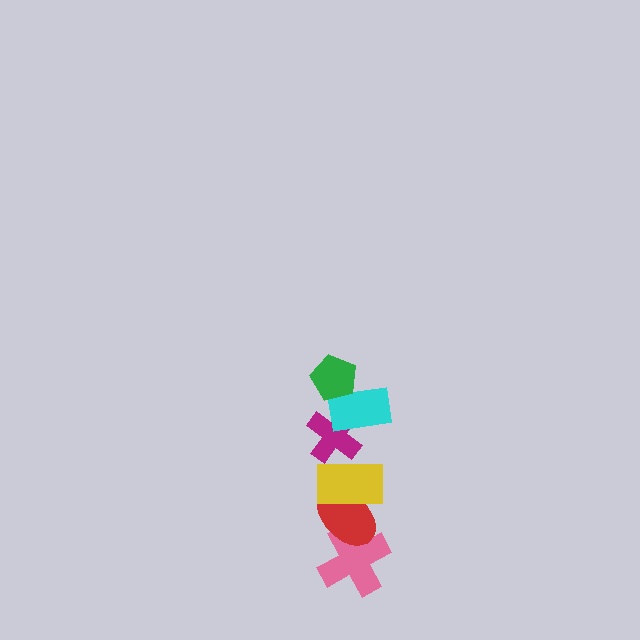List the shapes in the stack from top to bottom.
From top to bottom: the green pentagon, the cyan rectangle, the magenta cross, the yellow rectangle, the red ellipse, the pink cross.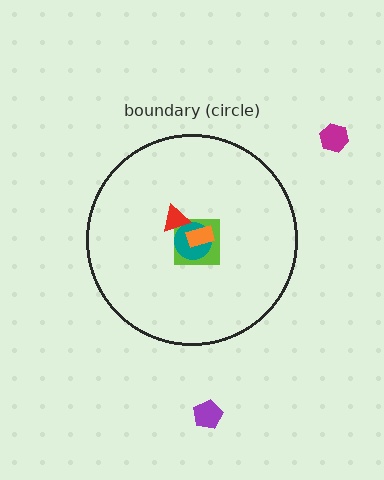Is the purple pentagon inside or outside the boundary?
Outside.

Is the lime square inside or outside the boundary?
Inside.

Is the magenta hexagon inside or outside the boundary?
Outside.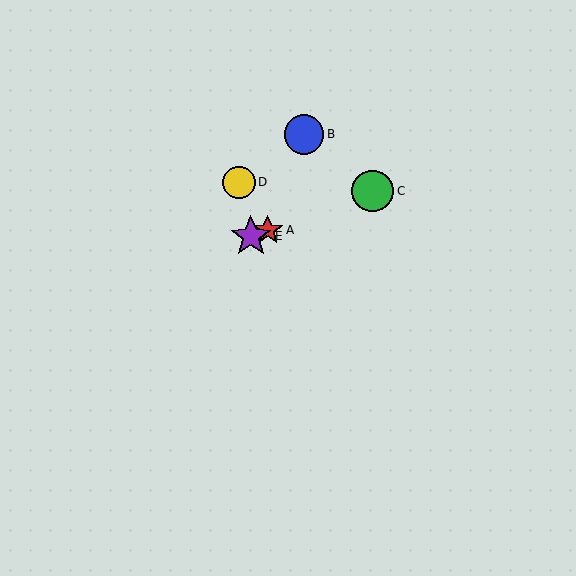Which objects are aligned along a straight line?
Objects A, C, E are aligned along a straight line.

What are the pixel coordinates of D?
Object D is at (239, 182).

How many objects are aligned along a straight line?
3 objects (A, C, E) are aligned along a straight line.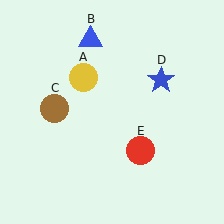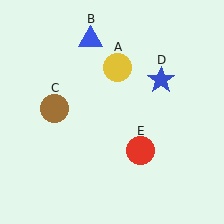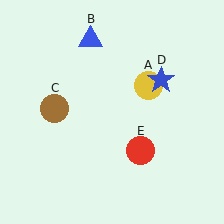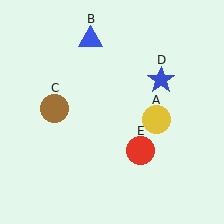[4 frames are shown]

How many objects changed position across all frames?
1 object changed position: yellow circle (object A).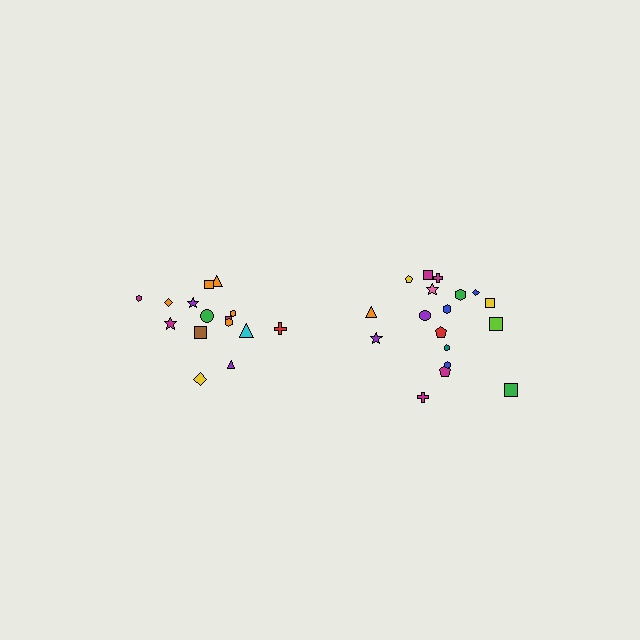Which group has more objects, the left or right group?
The right group.